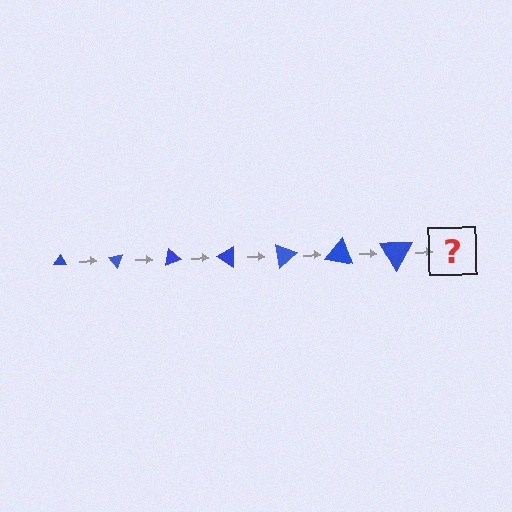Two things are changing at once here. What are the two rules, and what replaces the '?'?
The two rules are that the triangle grows larger each step and it rotates 50 degrees each step. The '?' should be a triangle, larger than the previous one and rotated 350 degrees from the start.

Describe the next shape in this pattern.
It should be a triangle, larger than the previous one and rotated 350 degrees from the start.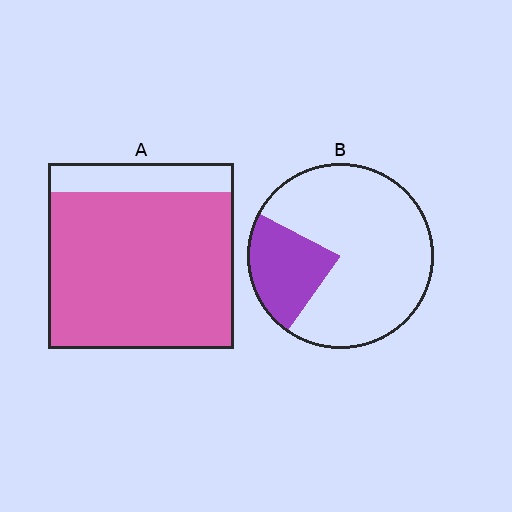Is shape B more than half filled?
No.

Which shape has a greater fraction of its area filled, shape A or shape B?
Shape A.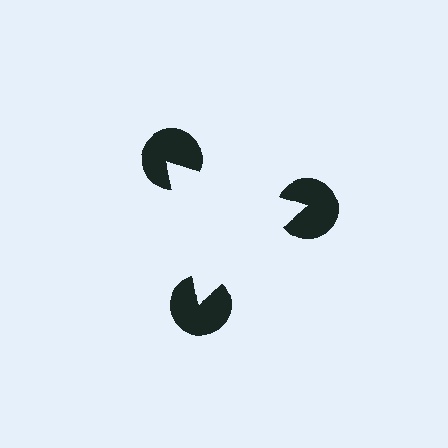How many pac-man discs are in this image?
There are 3 — one at each vertex of the illusory triangle.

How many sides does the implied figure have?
3 sides.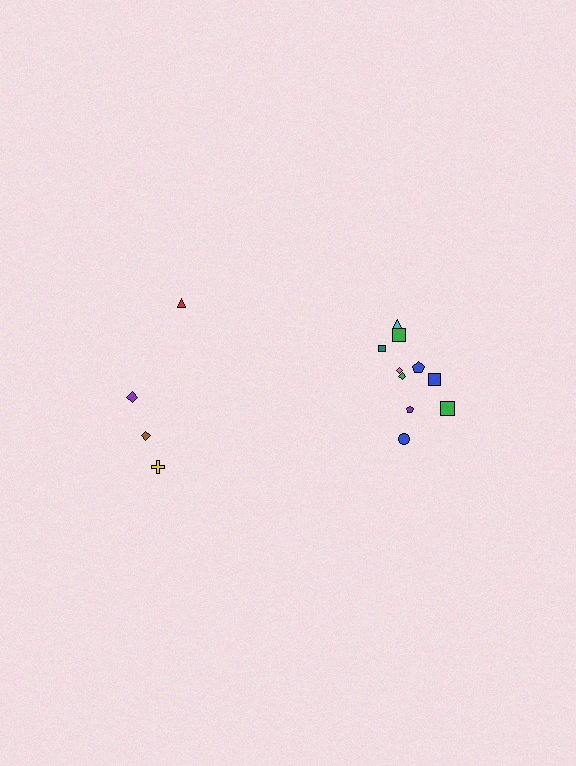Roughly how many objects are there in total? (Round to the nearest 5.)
Roughly 15 objects in total.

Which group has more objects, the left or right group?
The right group.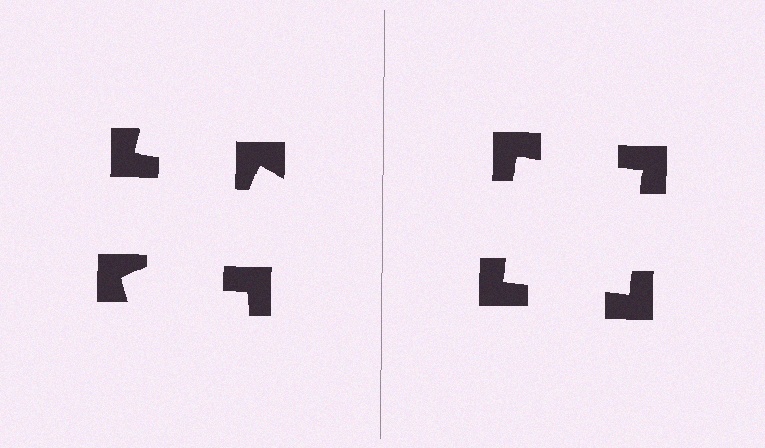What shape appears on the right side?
An illusory square.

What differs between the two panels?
The notched squares are positioned identically on both sides; only the wedge orientations differ. On the right they align to a square; on the left they are misaligned.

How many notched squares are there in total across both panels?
8 — 4 on each side.